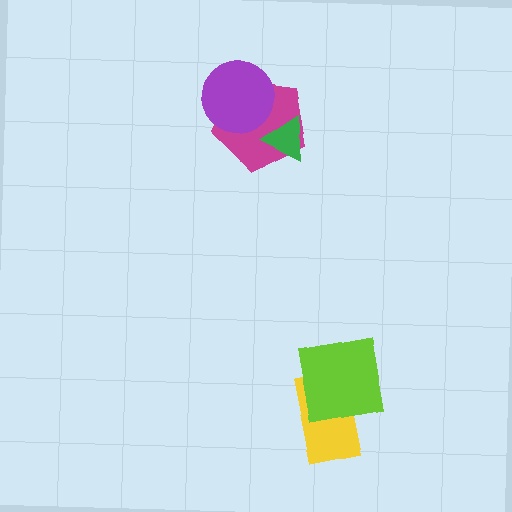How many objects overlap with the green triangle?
1 object overlaps with the green triangle.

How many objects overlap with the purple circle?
1 object overlaps with the purple circle.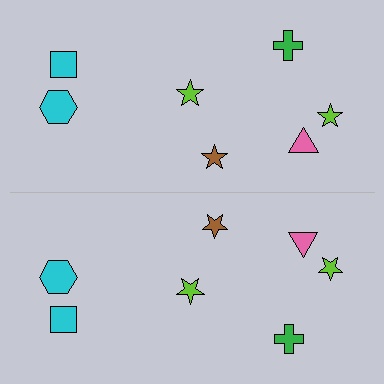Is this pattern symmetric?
Yes, this pattern has bilateral (reflection) symmetry.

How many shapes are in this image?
There are 14 shapes in this image.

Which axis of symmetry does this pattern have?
The pattern has a horizontal axis of symmetry running through the center of the image.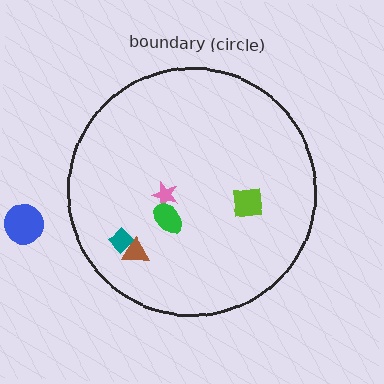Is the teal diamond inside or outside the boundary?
Inside.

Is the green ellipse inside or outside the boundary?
Inside.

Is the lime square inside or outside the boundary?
Inside.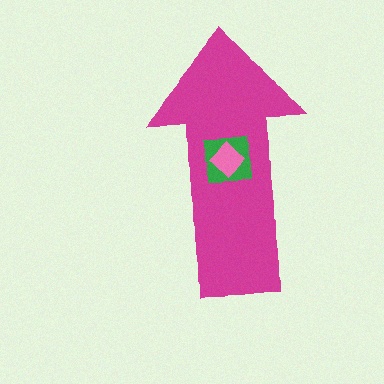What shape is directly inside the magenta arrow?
The green square.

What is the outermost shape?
The magenta arrow.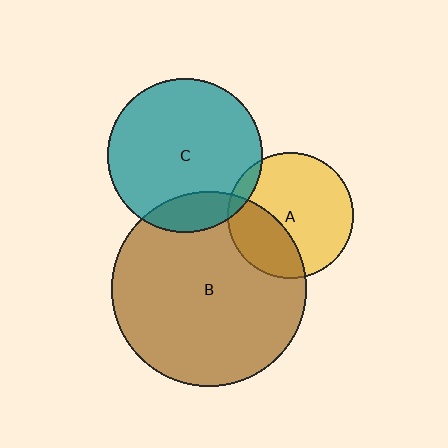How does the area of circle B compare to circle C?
Approximately 1.6 times.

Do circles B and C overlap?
Yes.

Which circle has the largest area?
Circle B (brown).